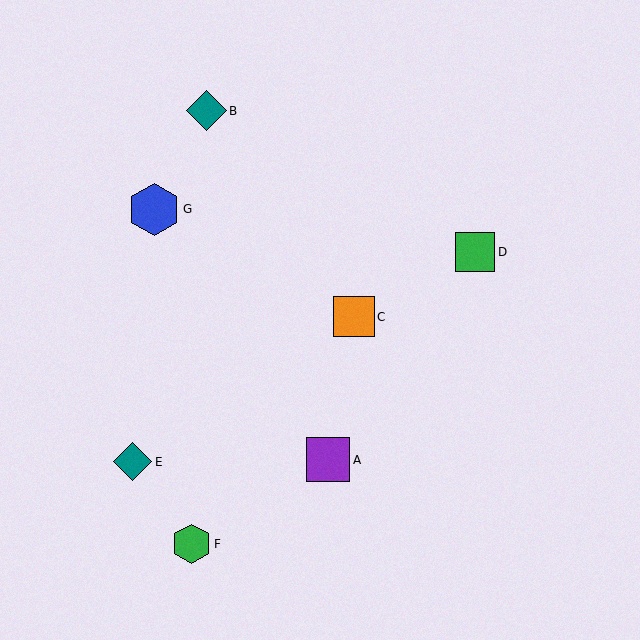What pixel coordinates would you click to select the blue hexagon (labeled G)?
Click at (154, 210) to select the blue hexagon G.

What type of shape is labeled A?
Shape A is a purple square.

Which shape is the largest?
The blue hexagon (labeled G) is the largest.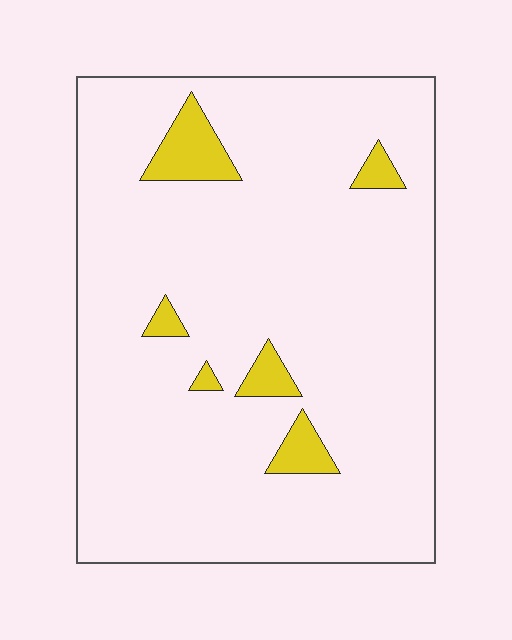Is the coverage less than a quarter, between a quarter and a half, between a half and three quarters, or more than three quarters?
Less than a quarter.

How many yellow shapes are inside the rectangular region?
6.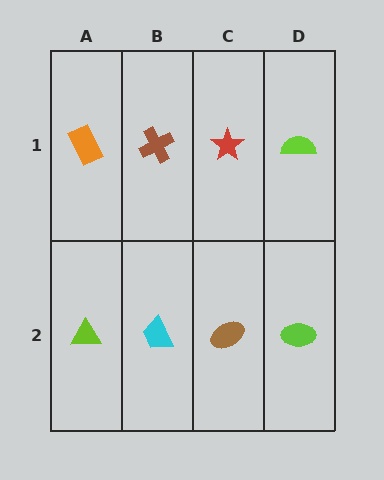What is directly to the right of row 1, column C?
A lime semicircle.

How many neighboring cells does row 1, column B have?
3.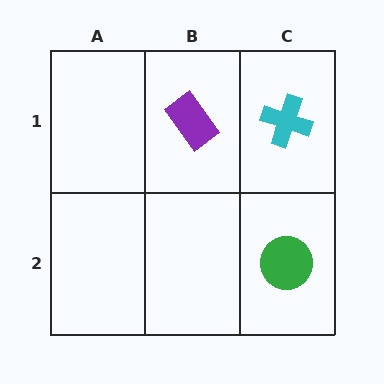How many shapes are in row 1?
2 shapes.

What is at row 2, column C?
A green circle.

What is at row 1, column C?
A cyan cross.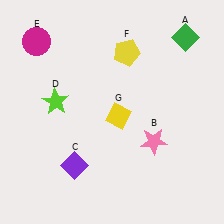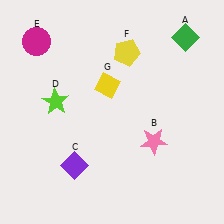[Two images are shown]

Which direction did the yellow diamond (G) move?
The yellow diamond (G) moved up.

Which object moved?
The yellow diamond (G) moved up.